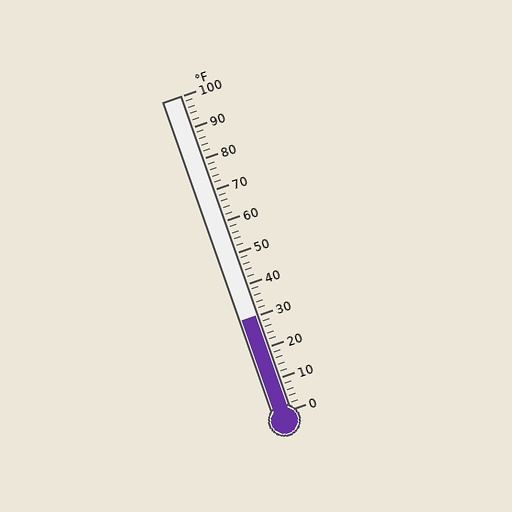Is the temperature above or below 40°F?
The temperature is below 40°F.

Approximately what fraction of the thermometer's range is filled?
The thermometer is filled to approximately 30% of its range.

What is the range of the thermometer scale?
The thermometer scale ranges from 0°F to 100°F.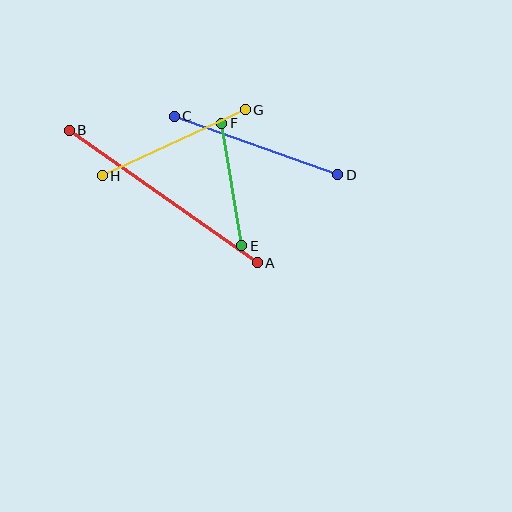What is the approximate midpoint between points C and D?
The midpoint is at approximately (256, 145) pixels.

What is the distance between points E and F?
The distance is approximately 124 pixels.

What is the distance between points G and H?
The distance is approximately 157 pixels.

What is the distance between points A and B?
The distance is approximately 230 pixels.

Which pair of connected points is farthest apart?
Points A and B are farthest apart.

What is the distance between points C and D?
The distance is approximately 174 pixels.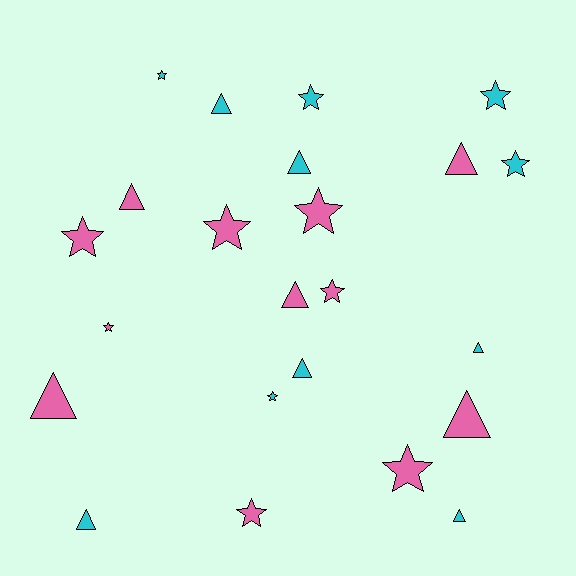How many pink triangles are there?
There are 5 pink triangles.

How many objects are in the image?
There are 23 objects.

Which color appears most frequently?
Pink, with 12 objects.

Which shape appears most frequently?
Star, with 12 objects.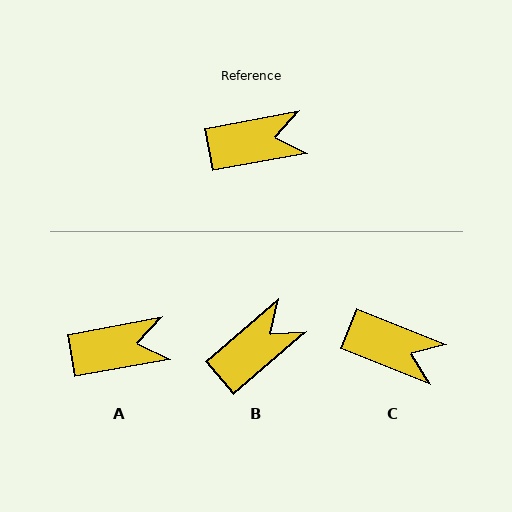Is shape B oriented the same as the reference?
No, it is off by about 30 degrees.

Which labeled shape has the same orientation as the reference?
A.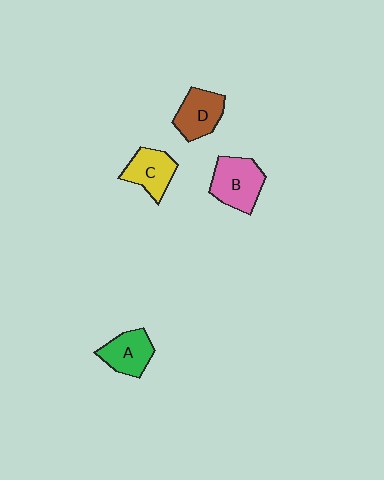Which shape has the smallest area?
Shape A (green).